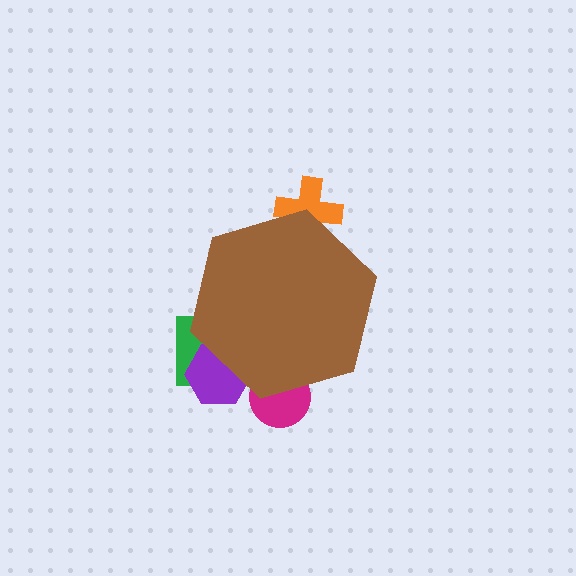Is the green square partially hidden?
Yes, the green square is partially hidden behind the brown hexagon.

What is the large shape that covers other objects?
A brown hexagon.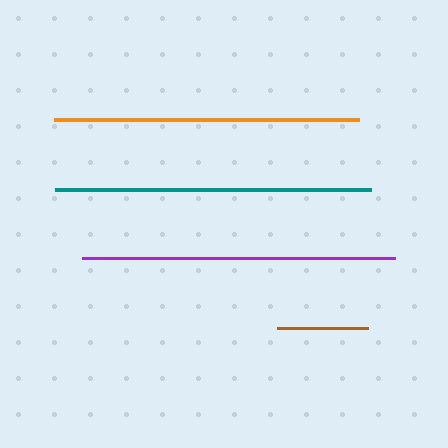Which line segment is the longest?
The teal line is the longest at approximately 316 pixels.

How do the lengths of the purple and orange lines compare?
The purple and orange lines are approximately the same length.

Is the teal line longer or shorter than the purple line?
The teal line is longer than the purple line.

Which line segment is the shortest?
The brown line is the shortest at approximately 91 pixels.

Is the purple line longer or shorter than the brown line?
The purple line is longer than the brown line.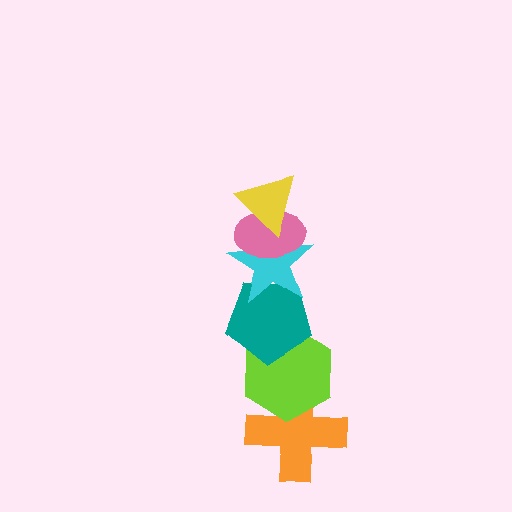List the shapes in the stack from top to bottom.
From top to bottom: the yellow triangle, the pink ellipse, the cyan star, the teal pentagon, the lime hexagon, the orange cross.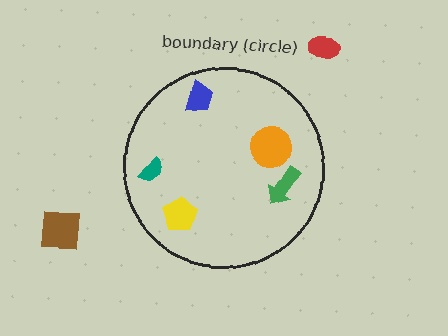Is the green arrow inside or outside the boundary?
Inside.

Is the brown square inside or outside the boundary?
Outside.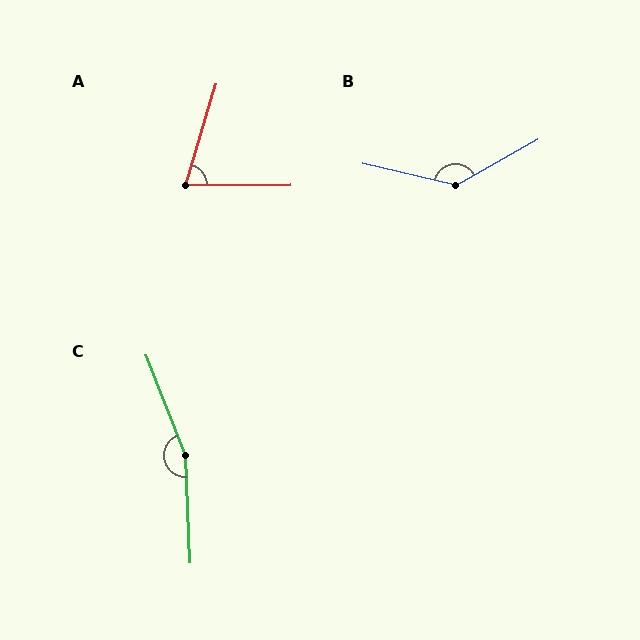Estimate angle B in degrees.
Approximately 137 degrees.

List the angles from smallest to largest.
A (73°), B (137°), C (161°).